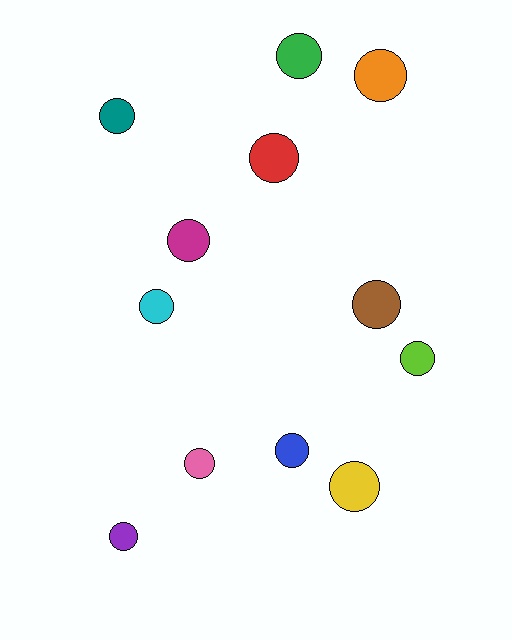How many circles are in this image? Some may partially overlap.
There are 12 circles.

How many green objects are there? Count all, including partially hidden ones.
There is 1 green object.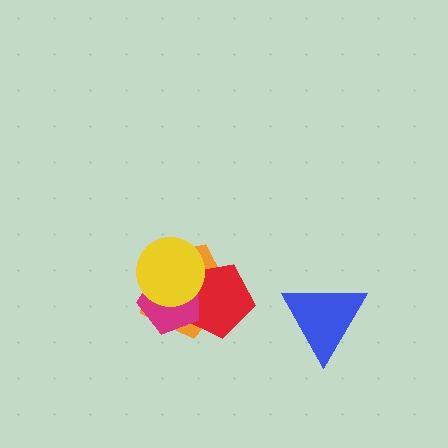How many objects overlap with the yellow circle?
3 objects overlap with the yellow circle.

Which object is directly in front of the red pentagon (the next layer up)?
The magenta pentagon is directly in front of the red pentagon.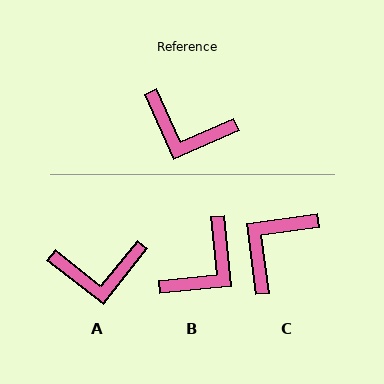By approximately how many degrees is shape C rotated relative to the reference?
Approximately 106 degrees clockwise.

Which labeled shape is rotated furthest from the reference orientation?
C, about 106 degrees away.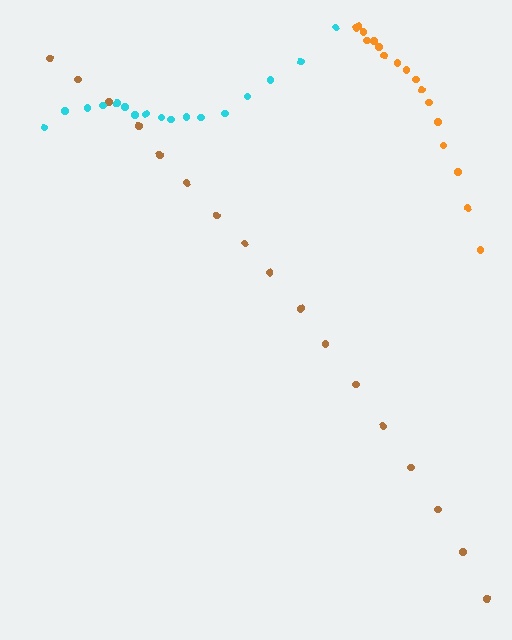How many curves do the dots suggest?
There are 3 distinct paths.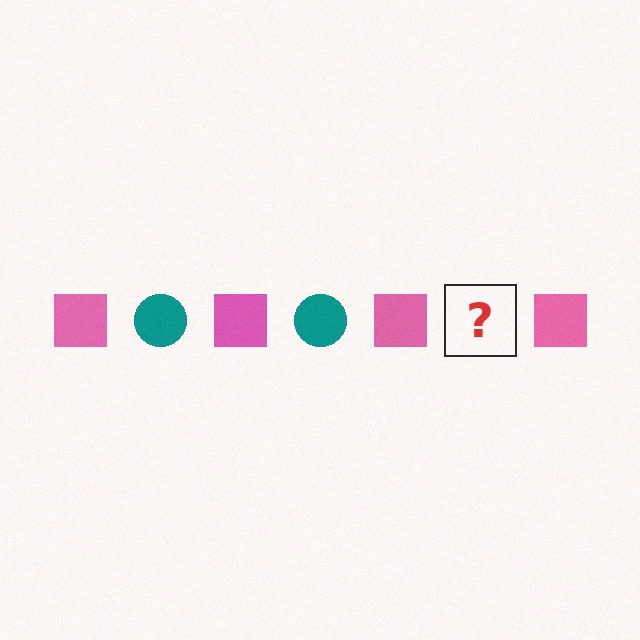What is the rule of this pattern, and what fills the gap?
The rule is that the pattern alternates between pink square and teal circle. The gap should be filled with a teal circle.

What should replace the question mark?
The question mark should be replaced with a teal circle.